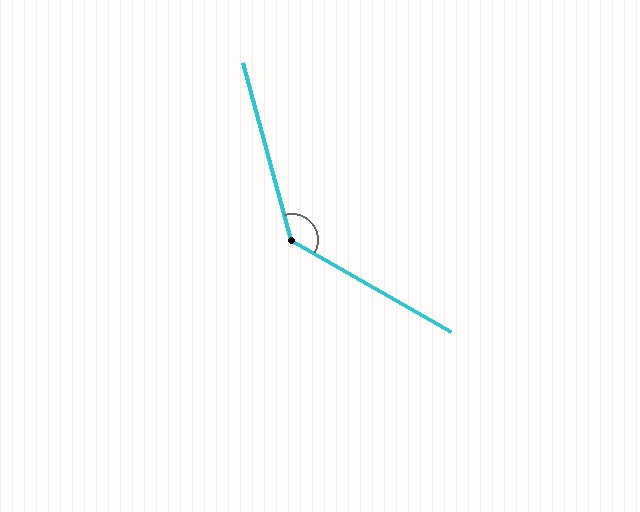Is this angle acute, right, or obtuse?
It is obtuse.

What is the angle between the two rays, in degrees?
Approximately 135 degrees.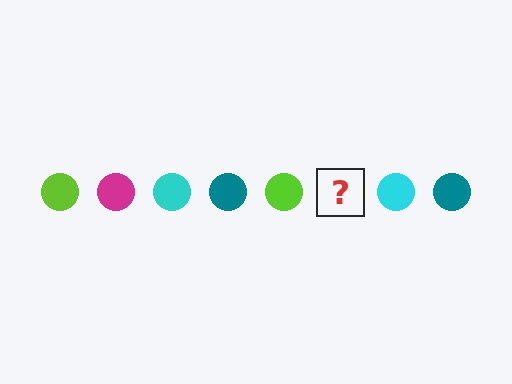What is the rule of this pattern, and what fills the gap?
The rule is that the pattern cycles through lime, magenta, cyan, teal circles. The gap should be filled with a magenta circle.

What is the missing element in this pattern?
The missing element is a magenta circle.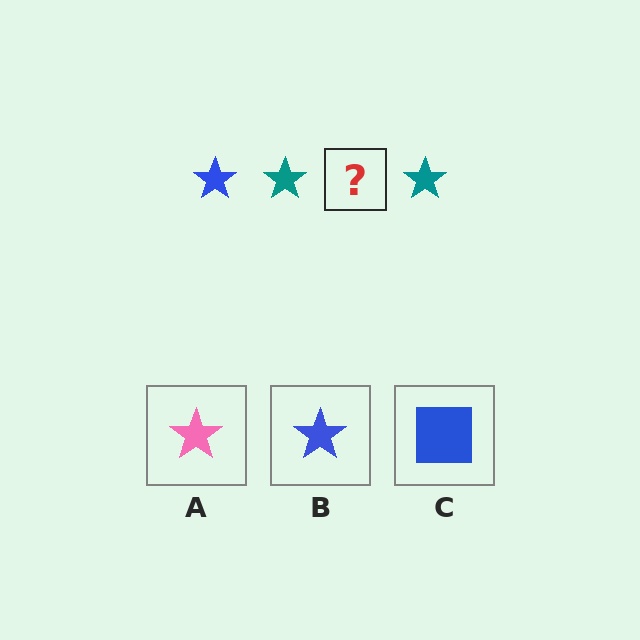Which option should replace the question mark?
Option B.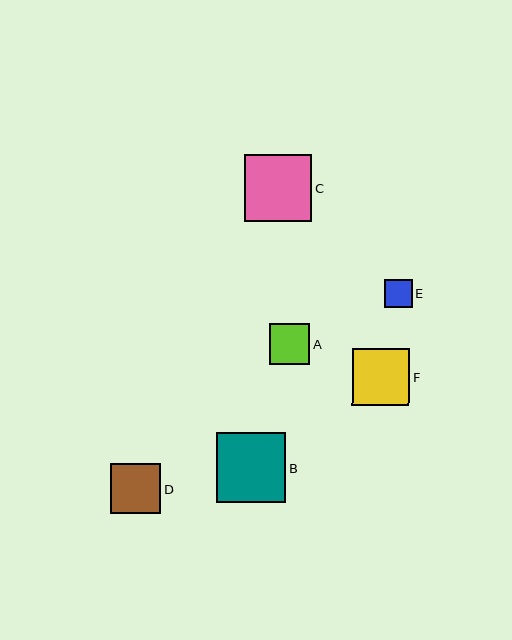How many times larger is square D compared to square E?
Square D is approximately 1.8 times the size of square E.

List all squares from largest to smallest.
From largest to smallest: B, C, F, D, A, E.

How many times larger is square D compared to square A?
Square D is approximately 1.2 times the size of square A.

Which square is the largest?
Square B is the largest with a size of approximately 70 pixels.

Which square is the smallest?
Square E is the smallest with a size of approximately 28 pixels.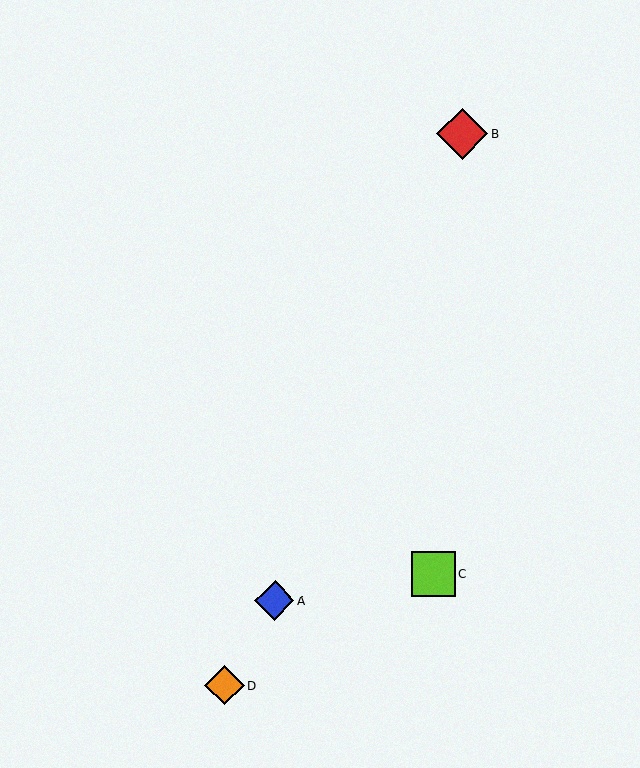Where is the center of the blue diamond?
The center of the blue diamond is at (275, 600).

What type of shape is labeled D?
Shape D is an orange diamond.